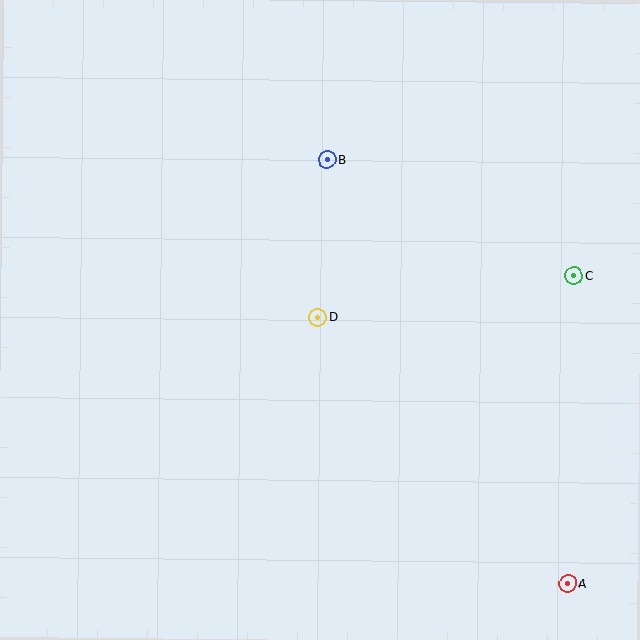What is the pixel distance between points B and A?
The distance between B and A is 488 pixels.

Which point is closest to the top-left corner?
Point B is closest to the top-left corner.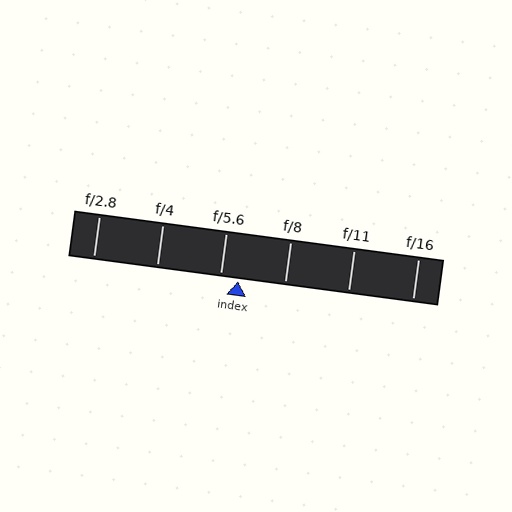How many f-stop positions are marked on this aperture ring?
There are 6 f-stop positions marked.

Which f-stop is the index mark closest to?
The index mark is closest to f/5.6.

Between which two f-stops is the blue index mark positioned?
The index mark is between f/5.6 and f/8.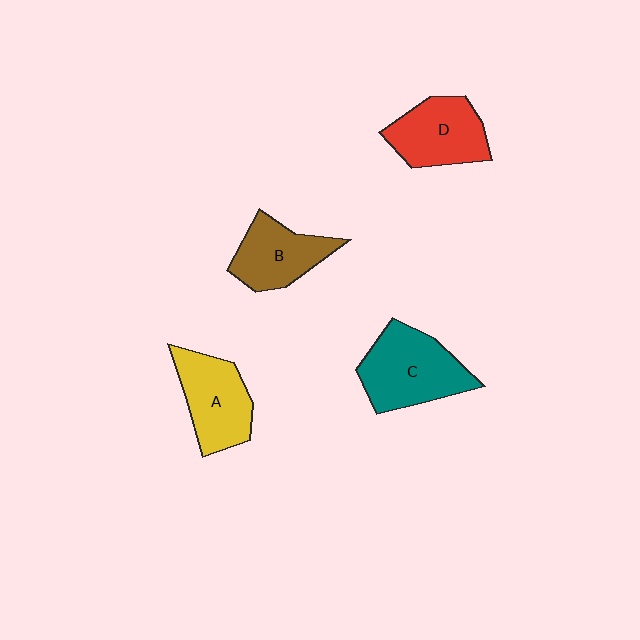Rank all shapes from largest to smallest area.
From largest to smallest: C (teal), A (yellow), D (red), B (brown).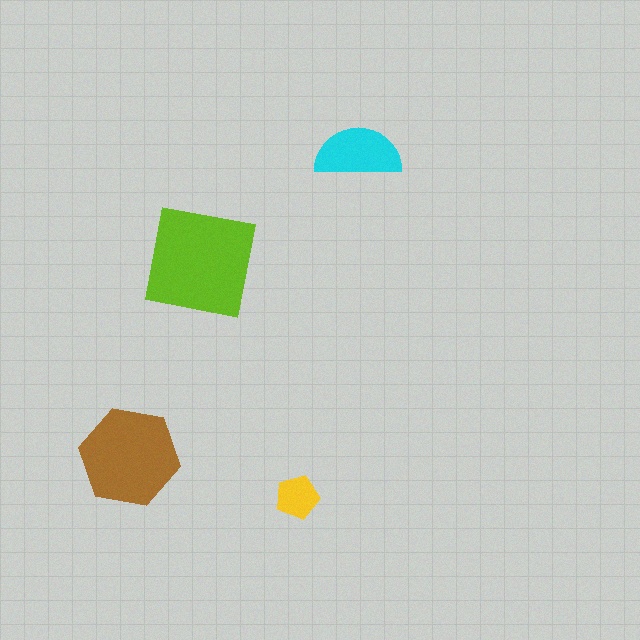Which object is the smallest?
The yellow pentagon.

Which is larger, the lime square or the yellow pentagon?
The lime square.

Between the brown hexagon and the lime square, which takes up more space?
The lime square.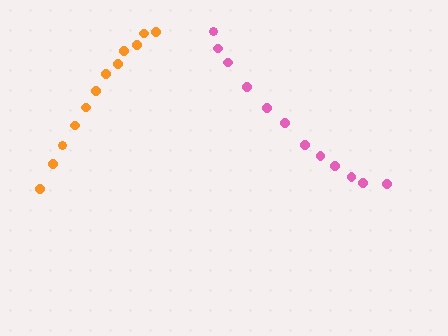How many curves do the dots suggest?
There are 2 distinct paths.